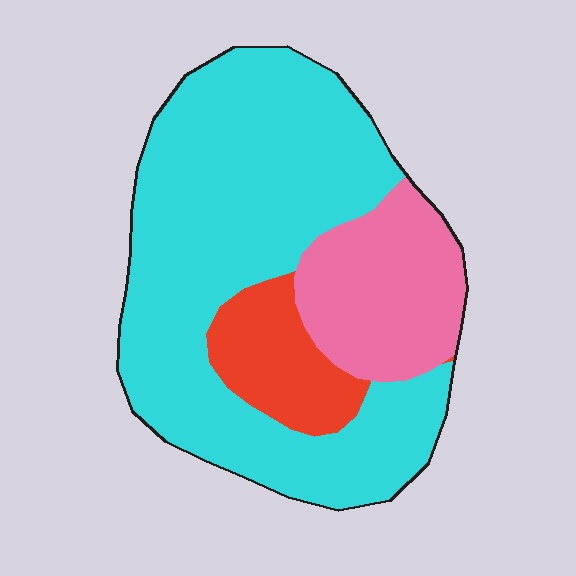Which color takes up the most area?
Cyan, at roughly 65%.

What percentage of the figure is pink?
Pink takes up between a sixth and a third of the figure.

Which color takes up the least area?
Red, at roughly 10%.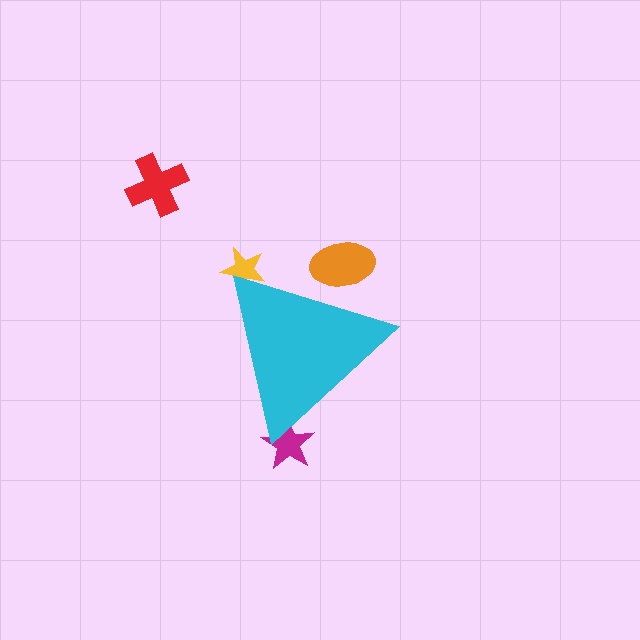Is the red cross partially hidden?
No, the red cross is fully visible.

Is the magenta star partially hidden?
Yes, the magenta star is partially hidden behind the cyan triangle.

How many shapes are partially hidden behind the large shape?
3 shapes are partially hidden.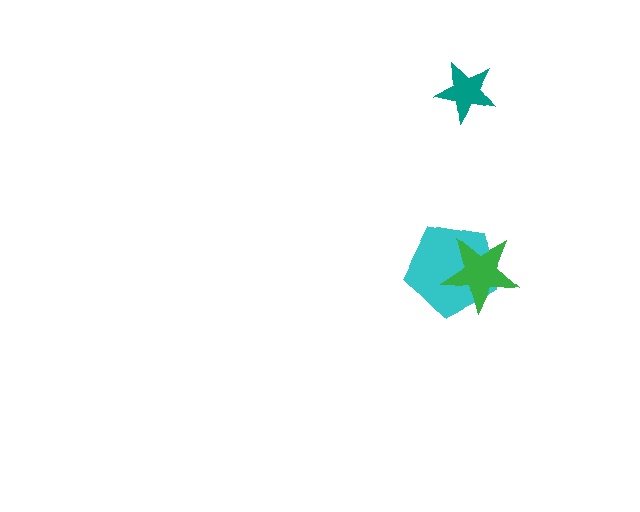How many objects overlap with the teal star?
0 objects overlap with the teal star.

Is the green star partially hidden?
No, no other shape covers it.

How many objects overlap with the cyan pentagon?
1 object overlaps with the cyan pentagon.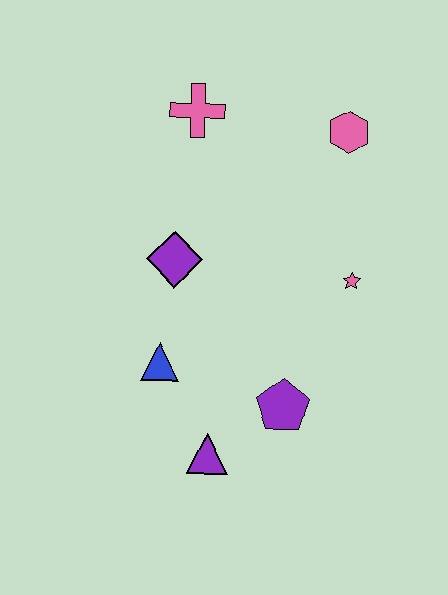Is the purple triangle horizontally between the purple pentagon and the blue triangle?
Yes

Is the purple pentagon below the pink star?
Yes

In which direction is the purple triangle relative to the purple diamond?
The purple triangle is below the purple diamond.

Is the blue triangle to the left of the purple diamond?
Yes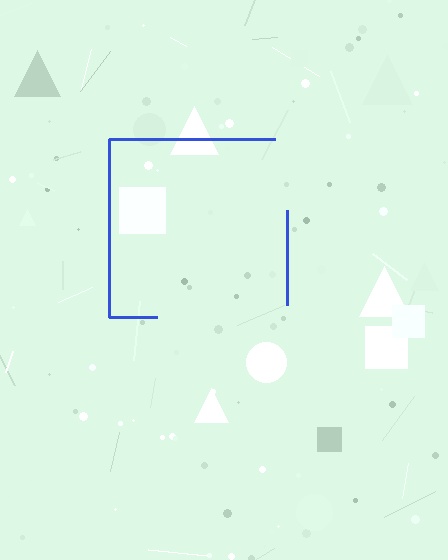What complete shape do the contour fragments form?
The contour fragments form a square.